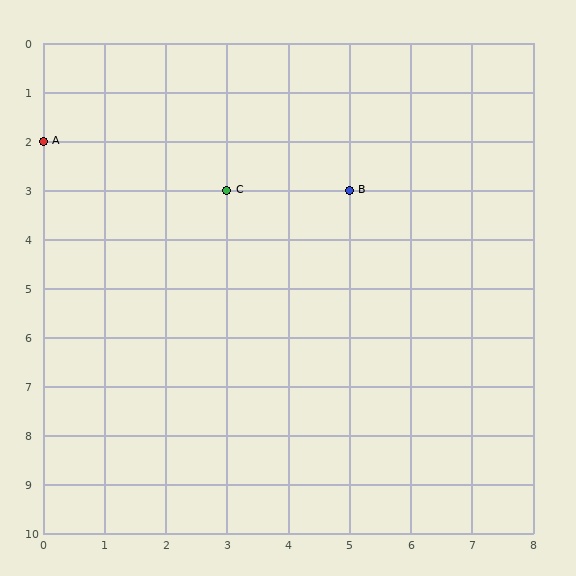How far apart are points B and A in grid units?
Points B and A are 5 columns and 1 row apart (about 5.1 grid units diagonally).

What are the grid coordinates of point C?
Point C is at grid coordinates (3, 3).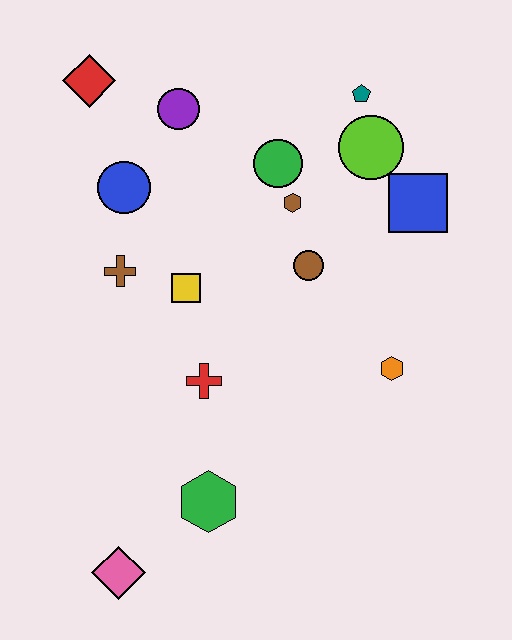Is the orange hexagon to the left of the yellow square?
No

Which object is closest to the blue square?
The lime circle is closest to the blue square.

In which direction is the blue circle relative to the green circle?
The blue circle is to the left of the green circle.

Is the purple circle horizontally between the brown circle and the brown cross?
Yes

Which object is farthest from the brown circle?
The pink diamond is farthest from the brown circle.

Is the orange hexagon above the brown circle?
No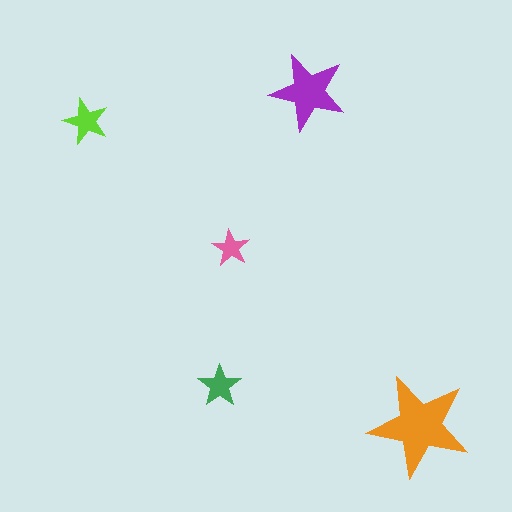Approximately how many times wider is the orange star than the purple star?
About 1.5 times wider.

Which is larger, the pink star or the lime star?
The lime one.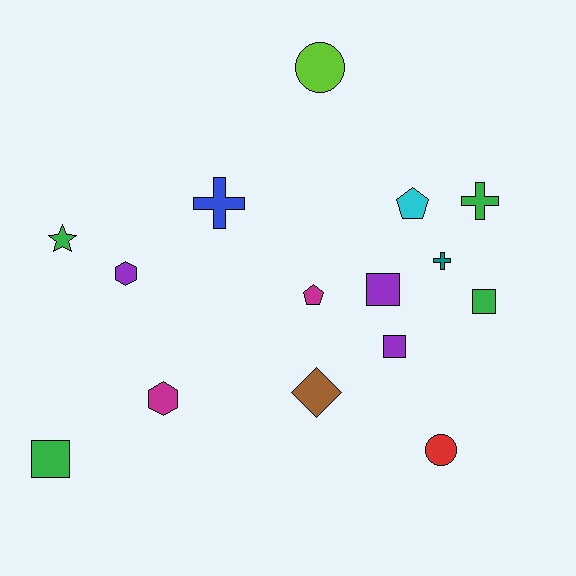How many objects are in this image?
There are 15 objects.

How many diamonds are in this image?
There is 1 diamond.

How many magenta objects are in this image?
There are 2 magenta objects.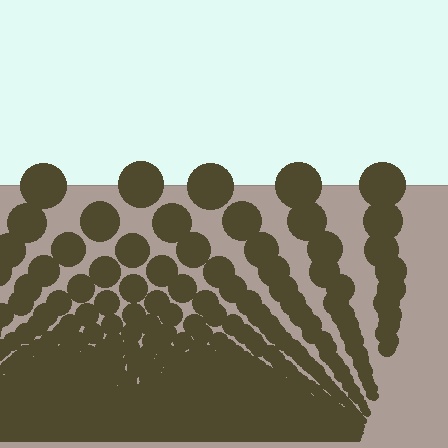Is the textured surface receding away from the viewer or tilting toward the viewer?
The surface appears to tilt toward the viewer. Texture elements get larger and sparser toward the top.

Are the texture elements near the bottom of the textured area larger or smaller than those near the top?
Smaller. The gradient is inverted — elements near the bottom are smaller and denser.